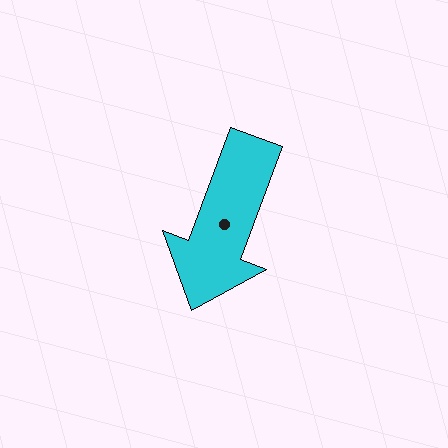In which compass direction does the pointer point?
South.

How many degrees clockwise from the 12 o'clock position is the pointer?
Approximately 200 degrees.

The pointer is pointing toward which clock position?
Roughly 7 o'clock.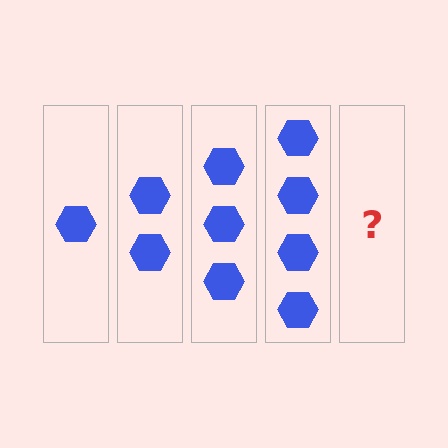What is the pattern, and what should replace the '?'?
The pattern is that each step adds one more hexagon. The '?' should be 5 hexagons.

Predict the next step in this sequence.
The next step is 5 hexagons.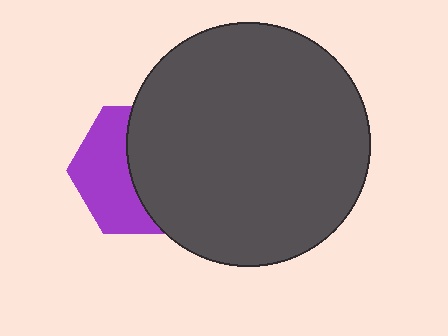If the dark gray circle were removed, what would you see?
You would see the complete purple hexagon.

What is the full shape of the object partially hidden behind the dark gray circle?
The partially hidden object is a purple hexagon.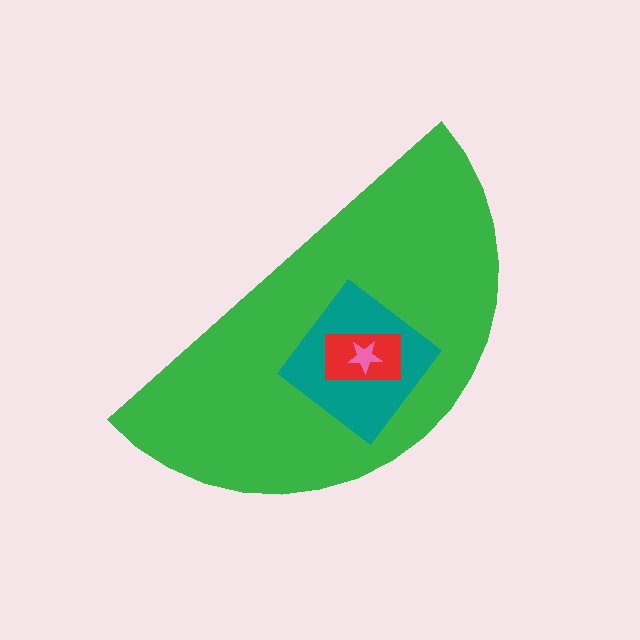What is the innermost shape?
The pink star.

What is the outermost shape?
The green semicircle.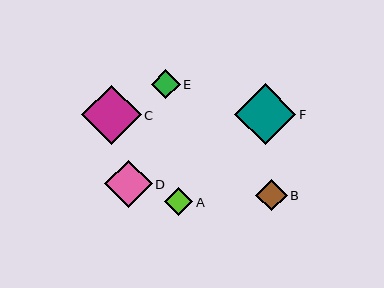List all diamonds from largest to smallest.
From largest to smallest: F, C, D, B, E, A.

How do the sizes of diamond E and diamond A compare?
Diamond E and diamond A are approximately the same size.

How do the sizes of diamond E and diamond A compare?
Diamond E and diamond A are approximately the same size.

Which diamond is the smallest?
Diamond A is the smallest with a size of approximately 28 pixels.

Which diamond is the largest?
Diamond F is the largest with a size of approximately 61 pixels.